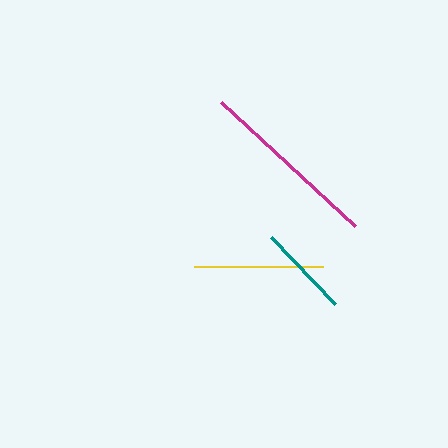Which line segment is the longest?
The magenta line is the longest at approximately 183 pixels.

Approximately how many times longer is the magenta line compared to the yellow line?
The magenta line is approximately 1.4 times the length of the yellow line.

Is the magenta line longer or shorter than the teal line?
The magenta line is longer than the teal line.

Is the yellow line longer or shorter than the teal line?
The yellow line is longer than the teal line.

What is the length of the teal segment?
The teal segment is approximately 93 pixels long.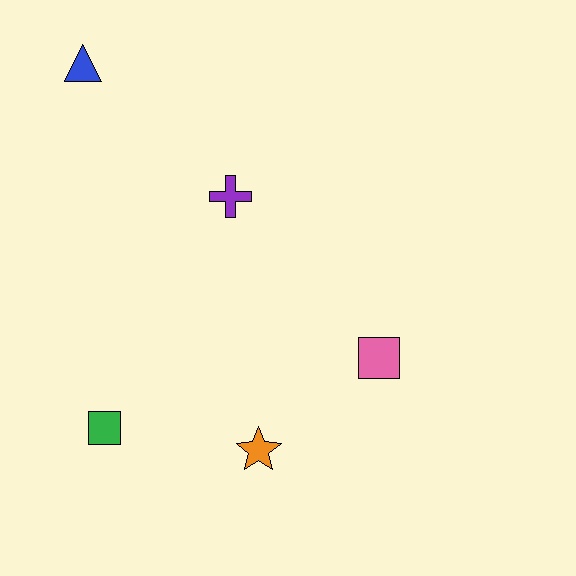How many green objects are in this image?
There is 1 green object.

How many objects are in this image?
There are 5 objects.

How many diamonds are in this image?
There are no diamonds.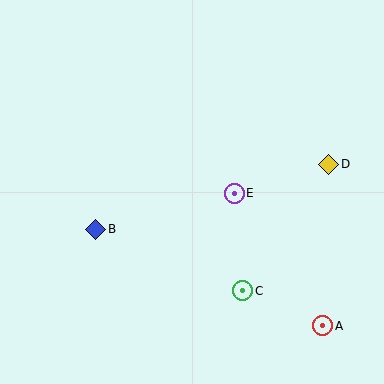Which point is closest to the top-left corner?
Point B is closest to the top-left corner.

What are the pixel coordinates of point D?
Point D is at (329, 164).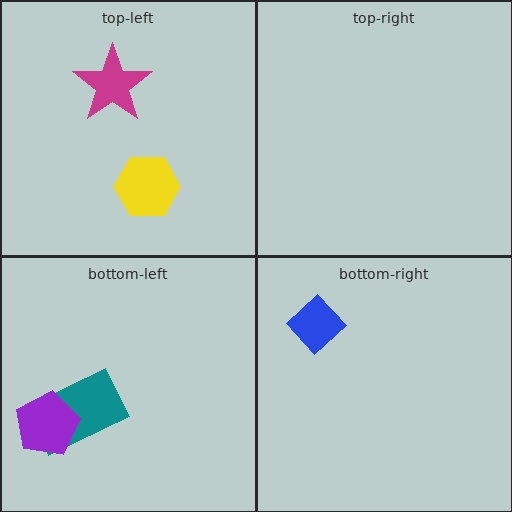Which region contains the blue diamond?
The bottom-right region.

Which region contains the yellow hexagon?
The top-left region.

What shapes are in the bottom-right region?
The blue diamond.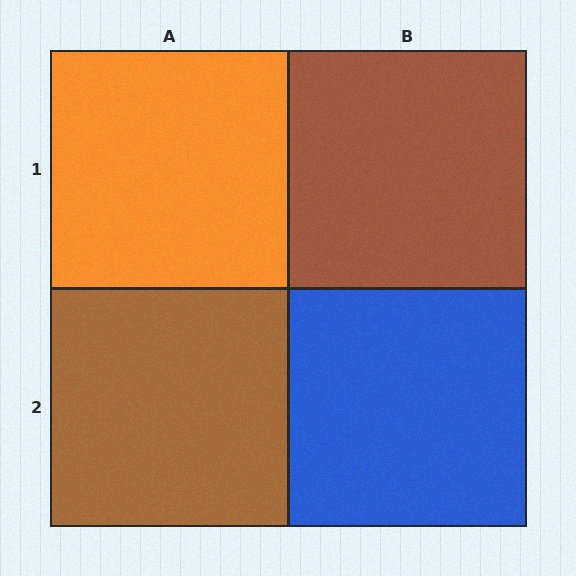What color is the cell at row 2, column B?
Blue.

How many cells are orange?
1 cell is orange.